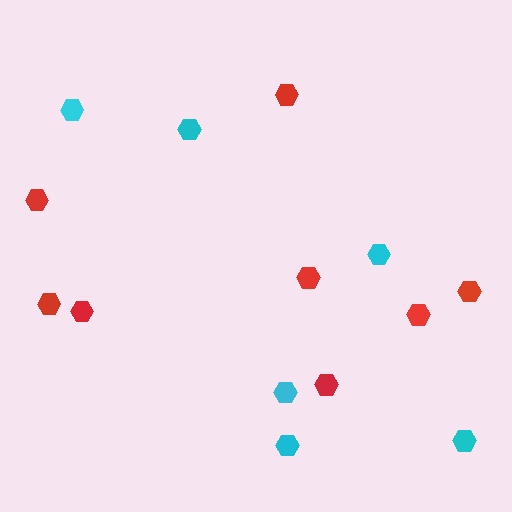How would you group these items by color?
There are 2 groups: one group of red hexagons (8) and one group of cyan hexagons (6).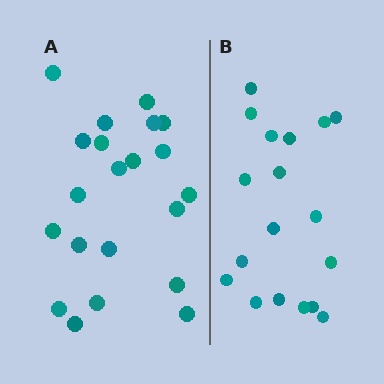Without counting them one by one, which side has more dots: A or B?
Region A (the left region) has more dots.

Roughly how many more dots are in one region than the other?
Region A has just a few more — roughly 2 or 3 more dots than region B.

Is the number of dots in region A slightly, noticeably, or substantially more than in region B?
Region A has only slightly more — the two regions are fairly close. The ratio is roughly 1.2 to 1.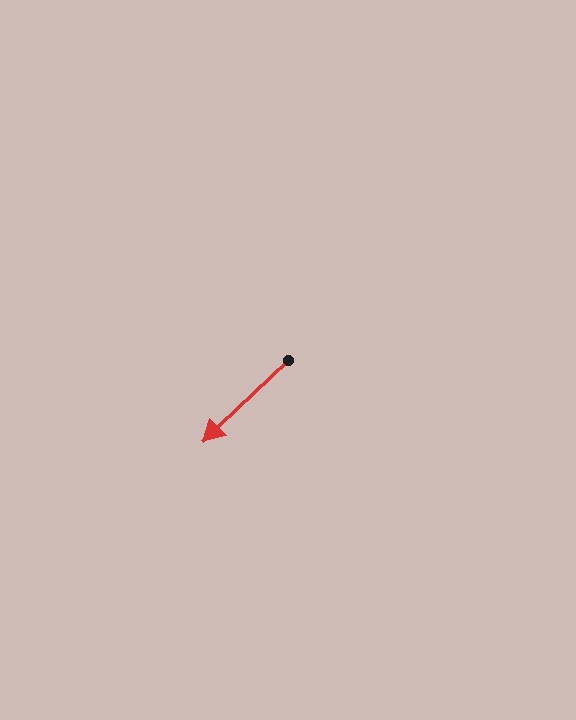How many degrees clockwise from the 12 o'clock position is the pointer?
Approximately 226 degrees.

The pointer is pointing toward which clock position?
Roughly 8 o'clock.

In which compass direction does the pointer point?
Southwest.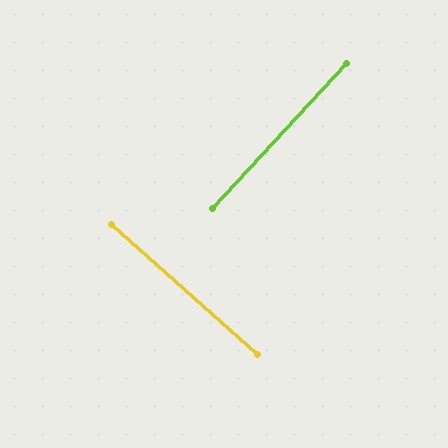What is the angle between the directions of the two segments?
Approximately 89 degrees.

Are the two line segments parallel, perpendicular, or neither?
Perpendicular — they meet at approximately 89°.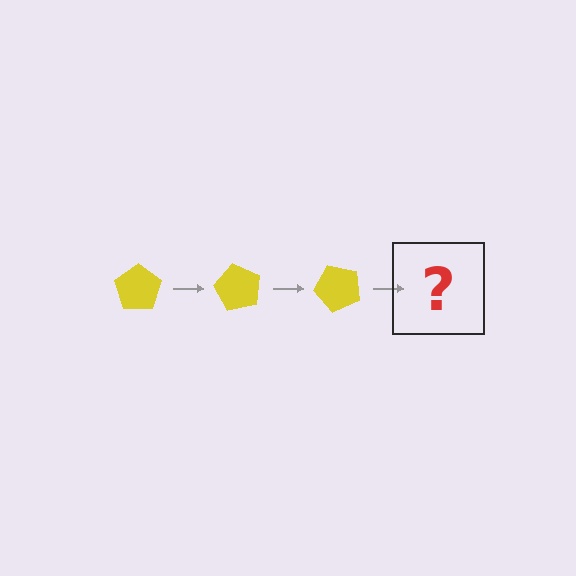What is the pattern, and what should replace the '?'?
The pattern is that the pentagon rotates 60 degrees each step. The '?' should be a yellow pentagon rotated 180 degrees.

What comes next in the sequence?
The next element should be a yellow pentagon rotated 180 degrees.